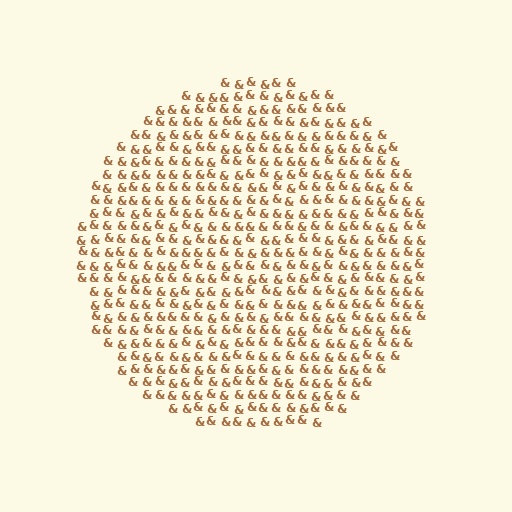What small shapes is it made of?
It is made of small ampersands.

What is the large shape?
The large shape is a circle.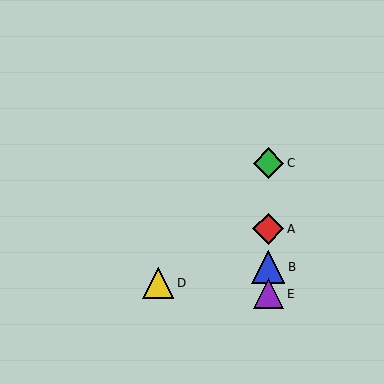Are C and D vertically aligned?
No, C is at x≈268 and D is at x≈158.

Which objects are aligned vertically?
Objects A, B, C, E are aligned vertically.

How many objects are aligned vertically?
4 objects (A, B, C, E) are aligned vertically.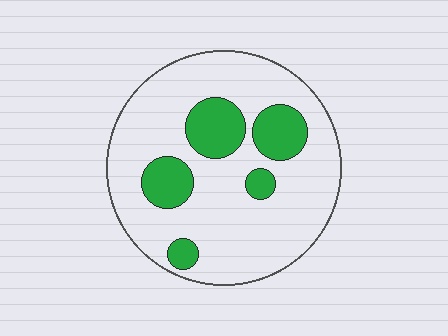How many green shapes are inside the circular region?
5.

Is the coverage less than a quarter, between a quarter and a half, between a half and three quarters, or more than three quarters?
Less than a quarter.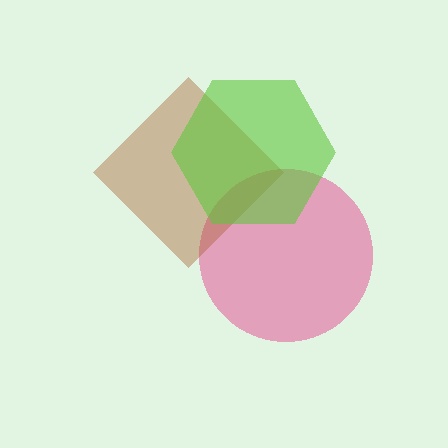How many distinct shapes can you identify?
There are 3 distinct shapes: a pink circle, a brown diamond, a lime hexagon.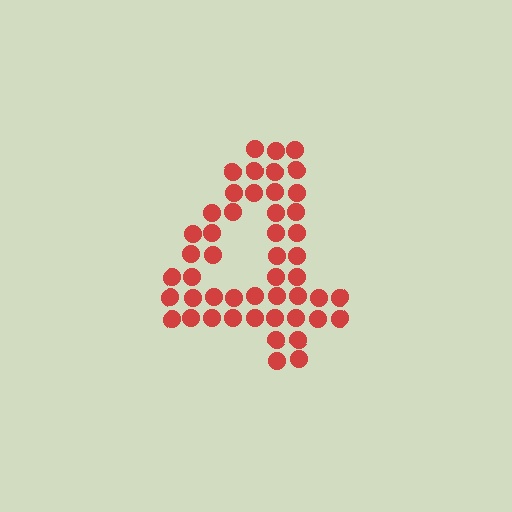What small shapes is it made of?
It is made of small circles.